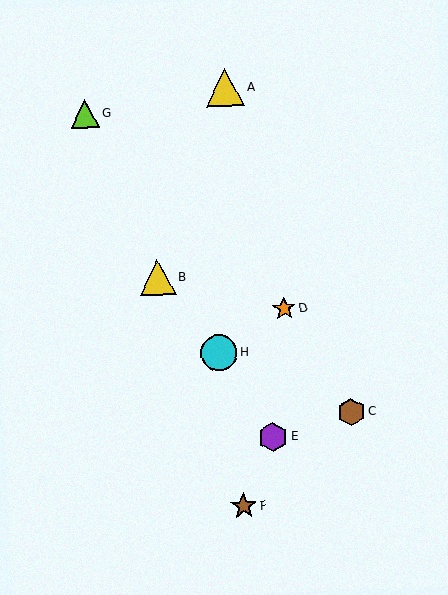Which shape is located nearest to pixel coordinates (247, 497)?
The brown star (labeled F) at (244, 506) is nearest to that location.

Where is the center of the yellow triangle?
The center of the yellow triangle is at (158, 277).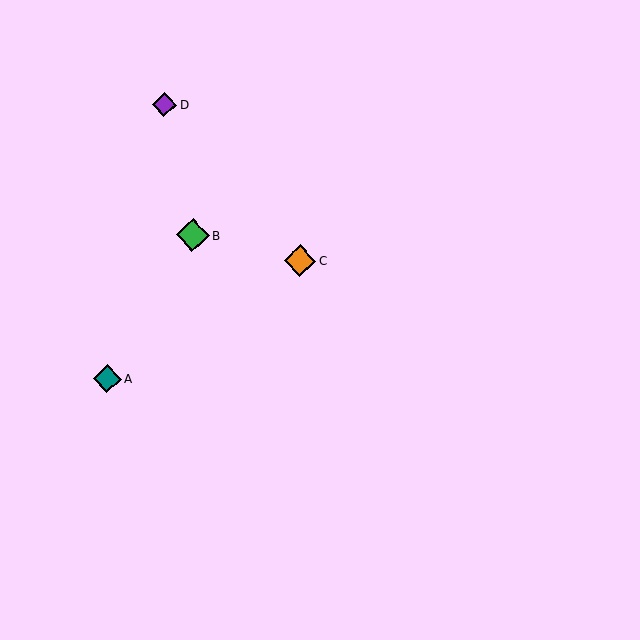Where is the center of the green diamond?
The center of the green diamond is at (193, 235).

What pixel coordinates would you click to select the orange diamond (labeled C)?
Click at (300, 261) to select the orange diamond C.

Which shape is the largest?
The green diamond (labeled B) is the largest.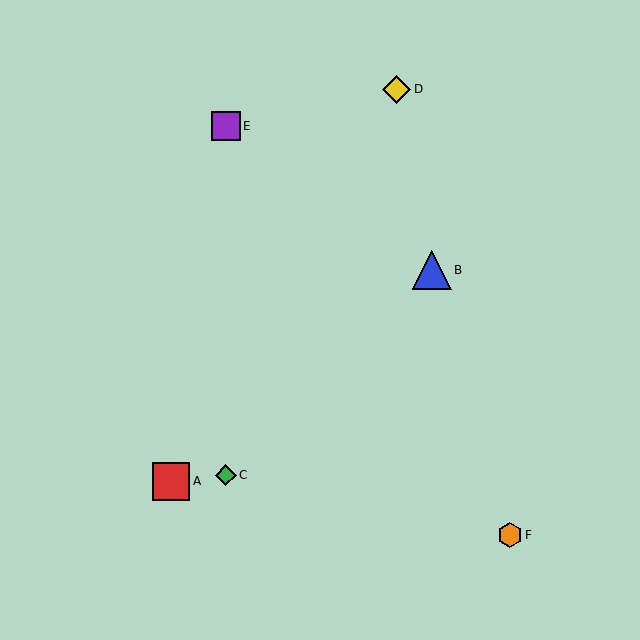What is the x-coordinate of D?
Object D is at x≈397.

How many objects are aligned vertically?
2 objects (C, E) are aligned vertically.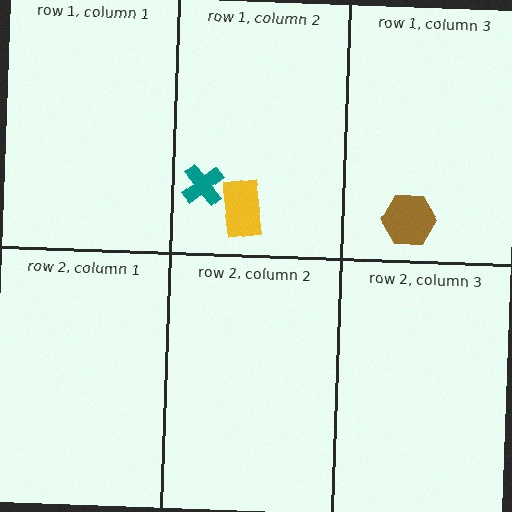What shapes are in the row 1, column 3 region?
The brown hexagon.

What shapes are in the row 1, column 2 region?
The yellow rectangle, the teal cross.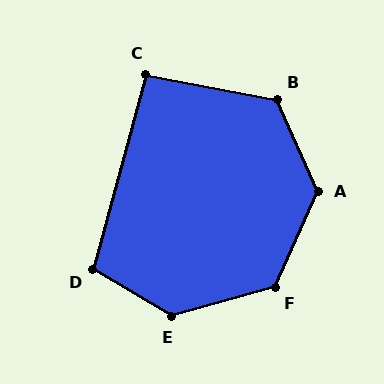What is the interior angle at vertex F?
Approximately 130 degrees (obtuse).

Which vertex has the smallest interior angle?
C, at approximately 95 degrees.